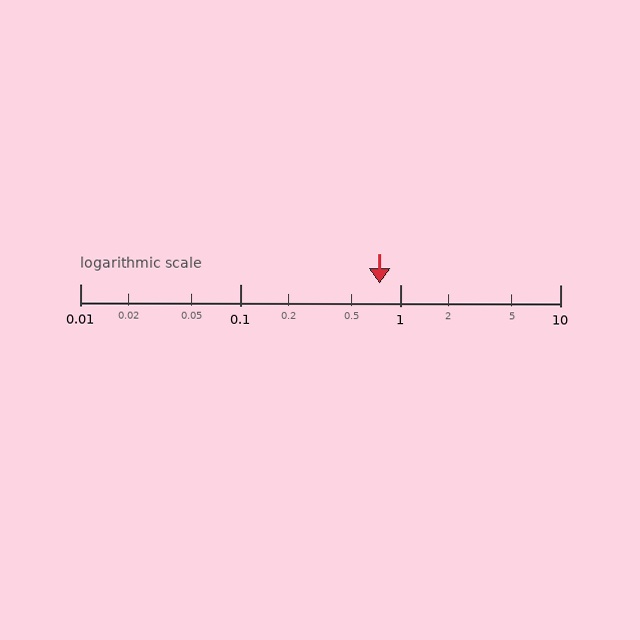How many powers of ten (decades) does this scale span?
The scale spans 3 decades, from 0.01 to 10.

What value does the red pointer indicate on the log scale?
The pointer indicates approximately 0.74.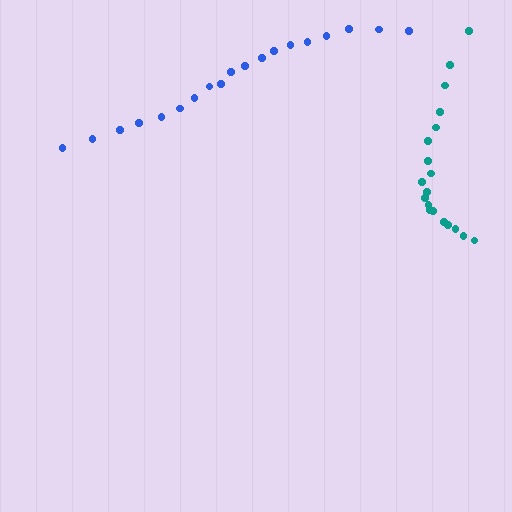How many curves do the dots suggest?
There are 2 distinct paths.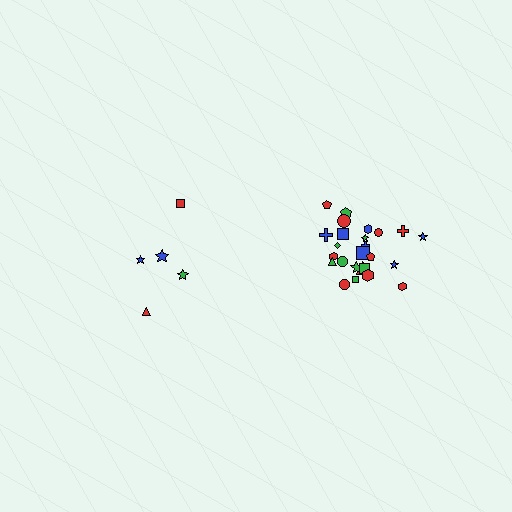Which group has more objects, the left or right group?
The right group.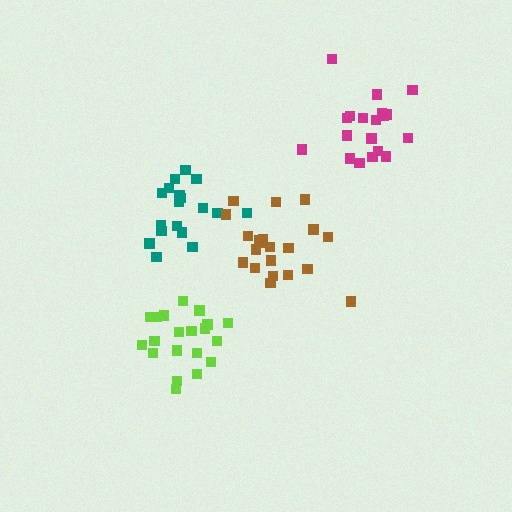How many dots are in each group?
Group 1: 18 dots, Group 2: 19 dots, Group 3: 20 dots, Group 4: 21 dots (78 total).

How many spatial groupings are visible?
There are 4 spatial groupings.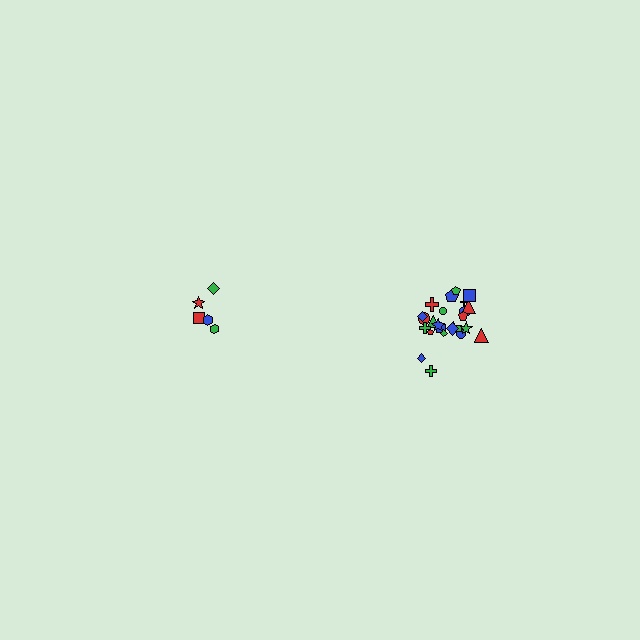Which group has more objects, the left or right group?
The right group.